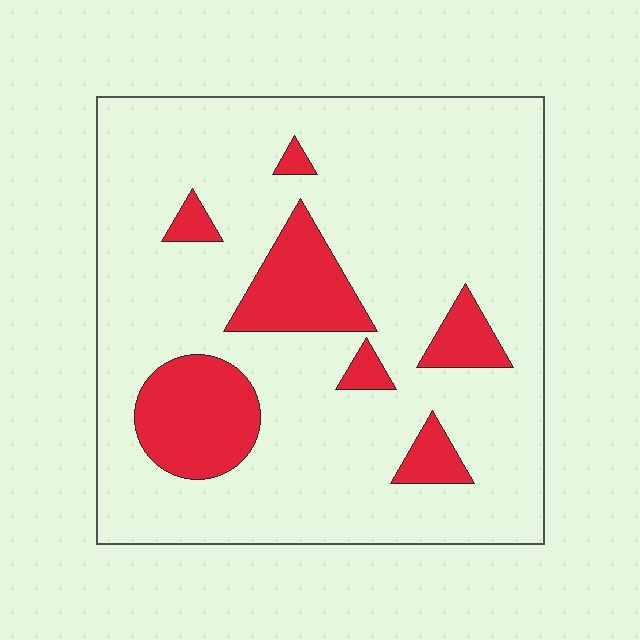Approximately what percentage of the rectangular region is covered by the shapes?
Approximately 15%.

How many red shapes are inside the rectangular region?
7.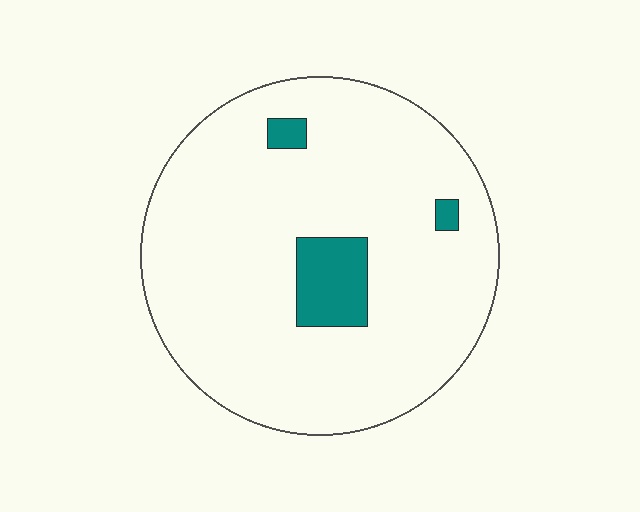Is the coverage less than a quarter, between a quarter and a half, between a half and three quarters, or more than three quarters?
Less than a quarter.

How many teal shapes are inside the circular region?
3.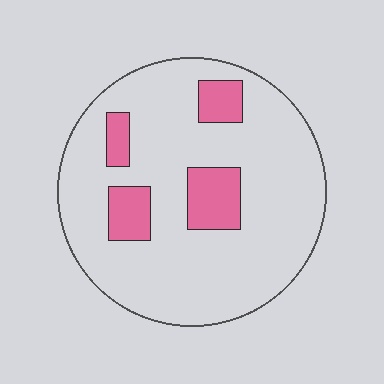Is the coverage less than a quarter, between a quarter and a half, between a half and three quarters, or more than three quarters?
Less than a quarter.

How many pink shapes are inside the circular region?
4.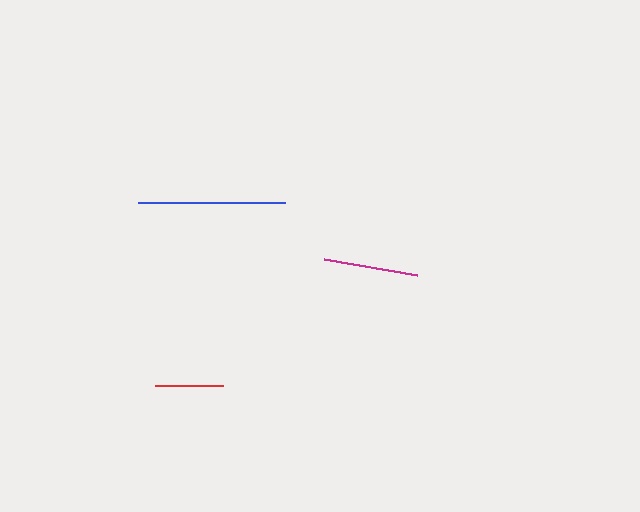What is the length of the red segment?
The red segment is approximately 68 pixels long.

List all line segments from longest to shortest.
From longest to shortest: blue, magenta, red.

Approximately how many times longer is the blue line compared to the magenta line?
The blue line is approximately 1.6 times the length of the magenta line.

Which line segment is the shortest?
The red line is the shortest at approximately 68 pixels.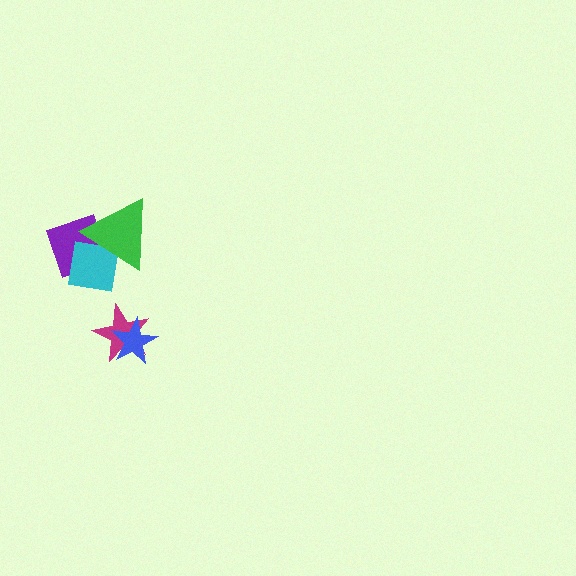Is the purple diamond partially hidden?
Yes, it is partially covered by another shape.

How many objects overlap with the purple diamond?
2 objects overlap with the purple diamond.